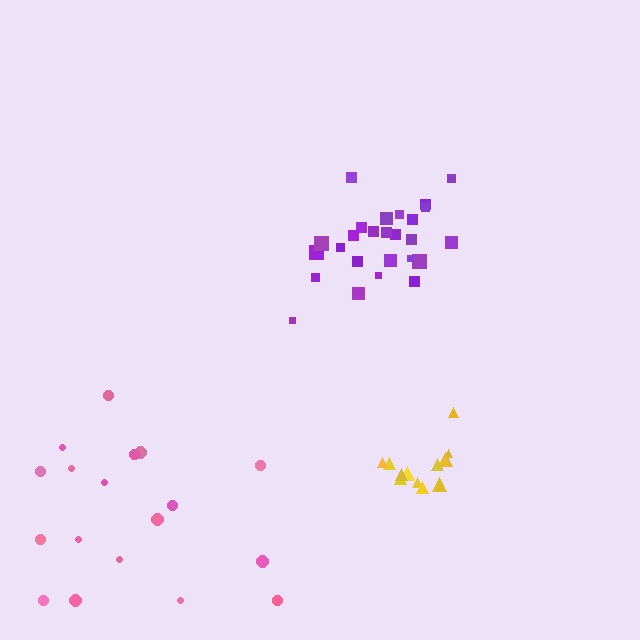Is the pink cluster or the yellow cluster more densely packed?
Yellow.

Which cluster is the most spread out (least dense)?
Pink.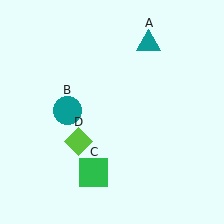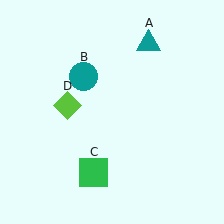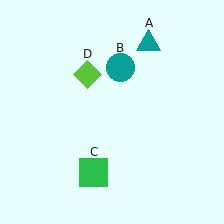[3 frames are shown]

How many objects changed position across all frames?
2 objects changed position: teal circle (object B), lime diamond (object D).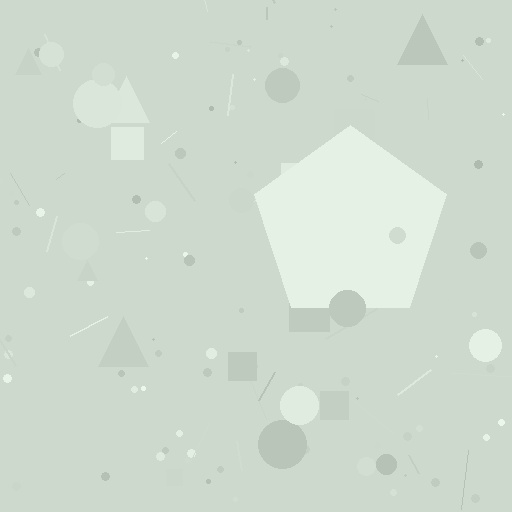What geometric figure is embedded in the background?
A pentagon is embedded in the background.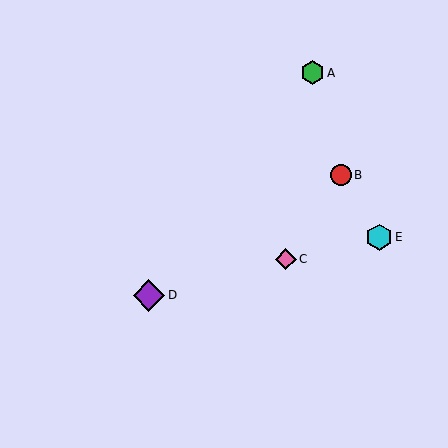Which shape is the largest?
The purple diamond (labeled D) is the largest.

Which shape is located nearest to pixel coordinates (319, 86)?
The green hexagon (labeled A) at (312, 73) is nearest to that location.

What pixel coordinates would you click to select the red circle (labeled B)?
Click at (341, 175) to select the red circle B.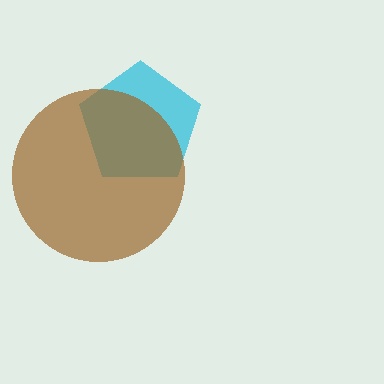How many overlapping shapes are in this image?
There are 2 overlapping shapes in the image.